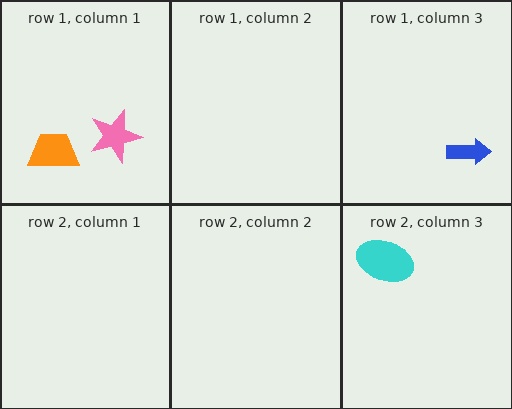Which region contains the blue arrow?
The row 1, column 3 region.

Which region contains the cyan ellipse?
The row 2, column 3 region.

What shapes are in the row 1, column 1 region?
The orange trapezoid, the pink star.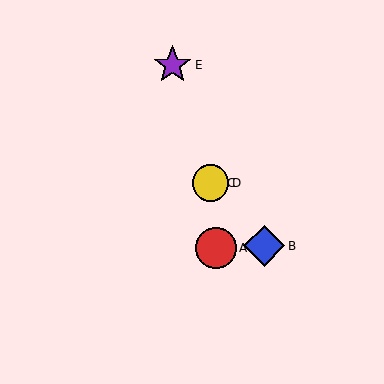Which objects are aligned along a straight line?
Objects B, C, D are aligned along a straight line.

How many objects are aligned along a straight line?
3 objects (B, C, D) are aligned along a straight line.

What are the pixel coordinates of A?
Object A is at (216, 248).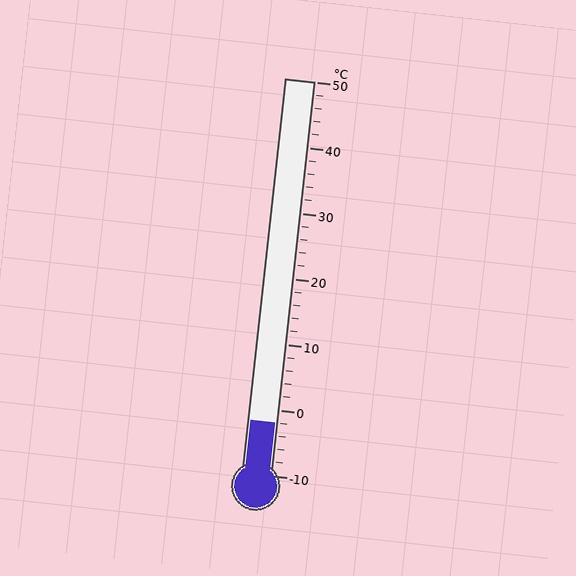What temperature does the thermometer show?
The thermometer shows approximately -2°C.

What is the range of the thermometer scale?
The thermometer scale ranges from -10°C to 50°C.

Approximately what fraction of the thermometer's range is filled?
The thermometer is filled to approximately 15% of its range.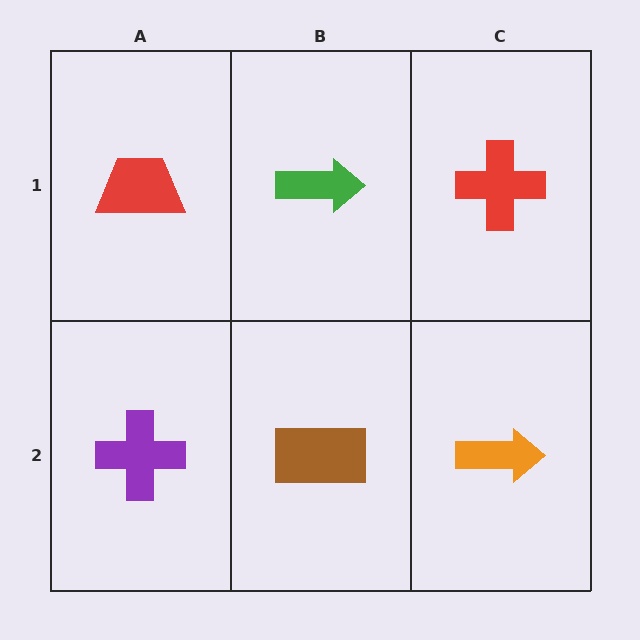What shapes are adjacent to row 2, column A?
A red trapezoid (row 1, column A), a brown rectangle (row 2, column B).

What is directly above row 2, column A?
A red trapezoid.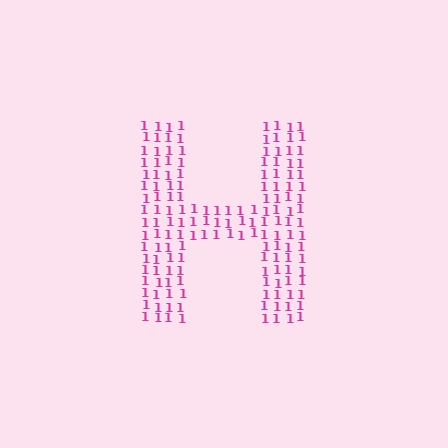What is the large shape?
The large shape is the letter H.